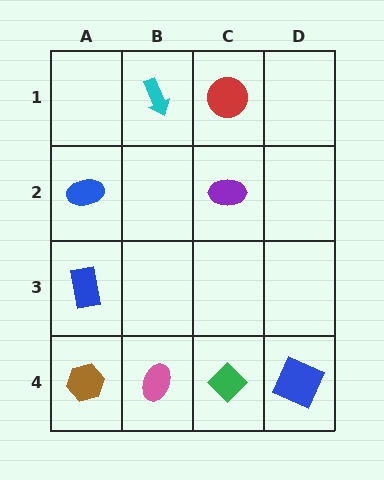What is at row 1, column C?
A red circle.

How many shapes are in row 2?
2 shapes.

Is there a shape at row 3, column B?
No, that cell is empty.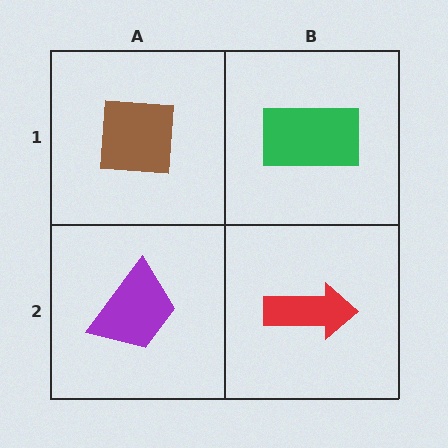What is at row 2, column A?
A purple trapezoid.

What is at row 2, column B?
A red arrow.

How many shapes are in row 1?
2 shapes.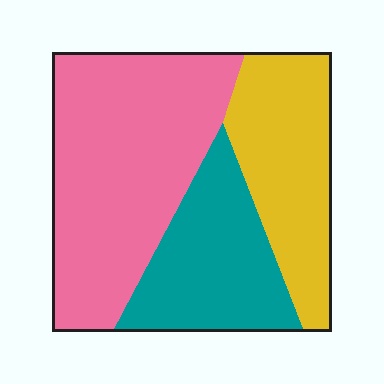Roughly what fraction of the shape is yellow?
Yellow takes up about one quarter (1/4) of the shape.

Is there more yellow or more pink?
Pink.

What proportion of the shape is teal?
Teal takes up about one quarter (1/4) of the shape.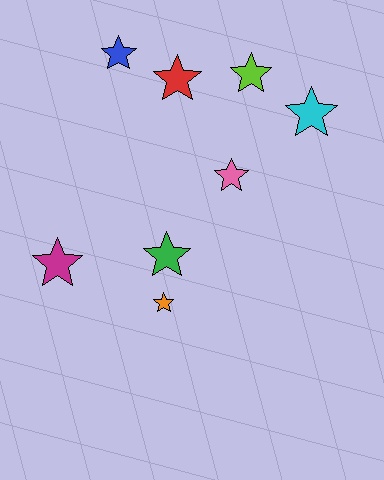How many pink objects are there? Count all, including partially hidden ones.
There is 1 pink object.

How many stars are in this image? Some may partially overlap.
There are 8 stars.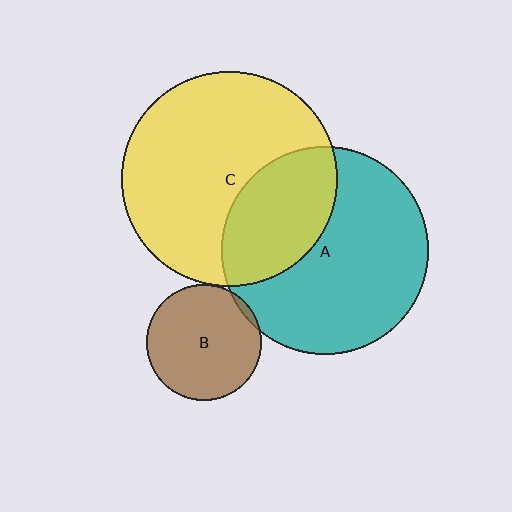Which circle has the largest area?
Circle C (yellow).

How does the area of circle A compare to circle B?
Approximately 3.3 times.